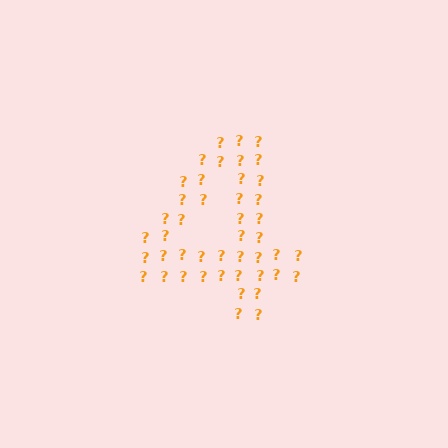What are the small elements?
The small elements are question marks.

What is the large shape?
The large shape is the digit 4.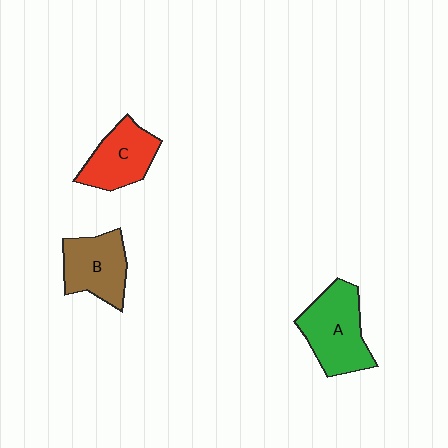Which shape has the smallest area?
Shape C (red).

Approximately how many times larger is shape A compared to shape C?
Approximately 1.3 times.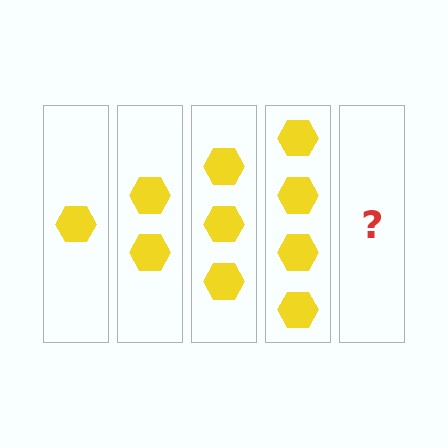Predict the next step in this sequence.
The next step is 5 hexagons.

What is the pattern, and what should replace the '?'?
The pattern is that each step adds one more hexagon. The '?' should be 5 hexagons.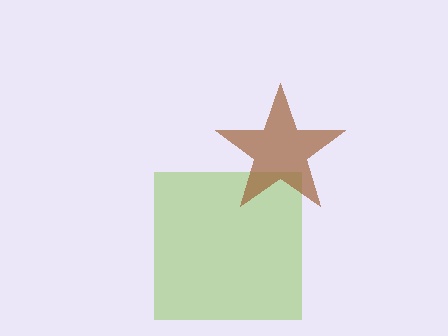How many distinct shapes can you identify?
There are 2 distinct shapes: a lime square, a brown star.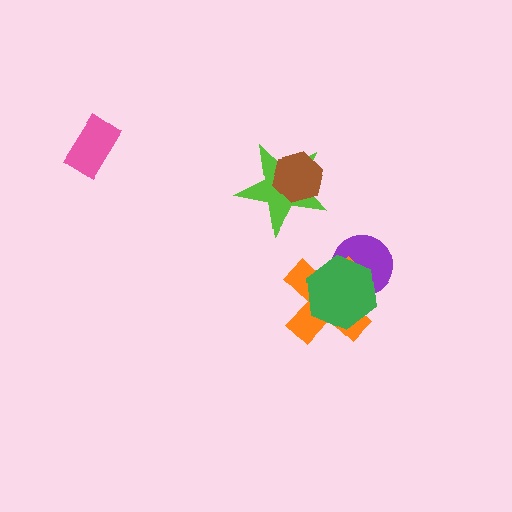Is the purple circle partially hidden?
Yes, it is partially covered by another shape.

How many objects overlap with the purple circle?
2 objects overlap with the purple circle.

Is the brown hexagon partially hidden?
No, no other shape covers it.